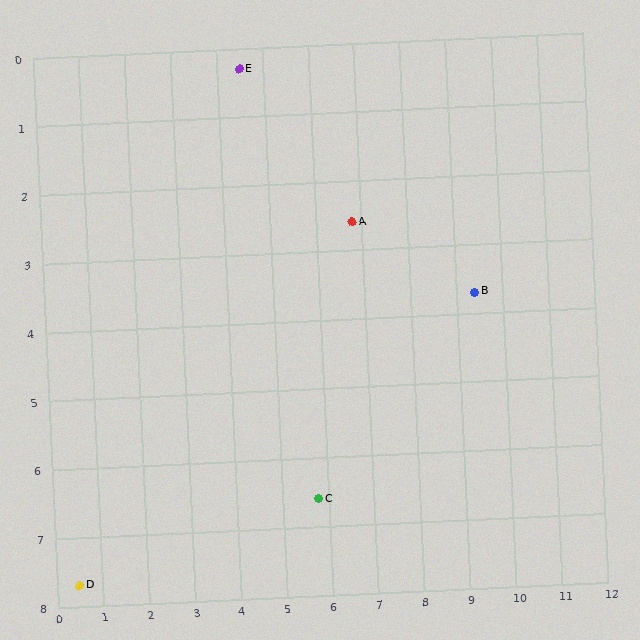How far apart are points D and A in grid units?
Points D and A are about 8.1 grid units apart.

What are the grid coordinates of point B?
Point B is at approximately (9.4, 3.7).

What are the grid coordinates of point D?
Point D is at approximately (0.5, 7.7).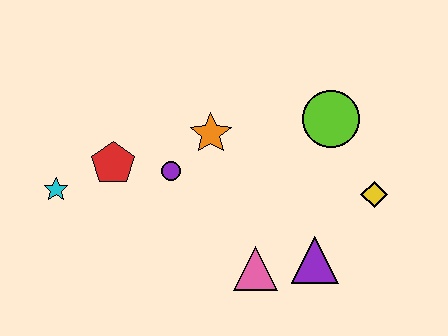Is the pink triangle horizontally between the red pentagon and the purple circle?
No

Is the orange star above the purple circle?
Yes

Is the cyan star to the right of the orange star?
No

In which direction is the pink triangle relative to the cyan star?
The pink triangle is to the right of the cyan star.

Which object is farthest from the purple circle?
The yellow diamond is farthest from the purple circle.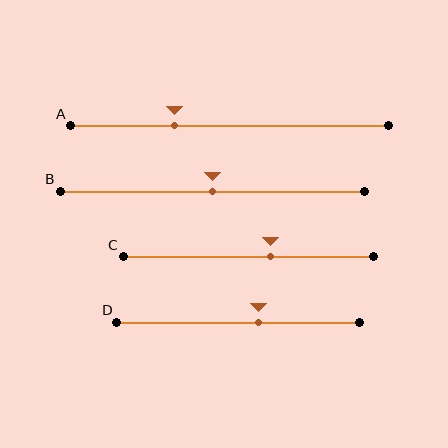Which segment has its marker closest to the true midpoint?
Segment B has its marker closest to the true midpoint.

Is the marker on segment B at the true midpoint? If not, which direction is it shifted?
Yes, the marker on segment B is at the true midpoint.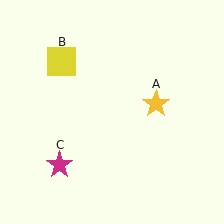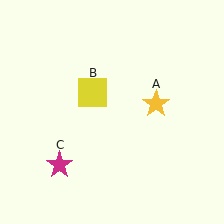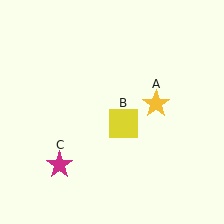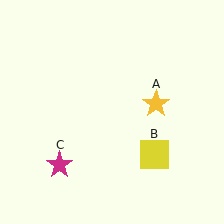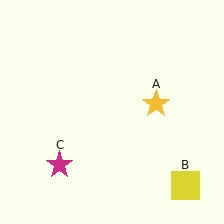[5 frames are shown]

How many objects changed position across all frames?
1 object changed position: yellow square (object B).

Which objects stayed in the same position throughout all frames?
Yellow star (object A) and magenta star (object C) remained stationary.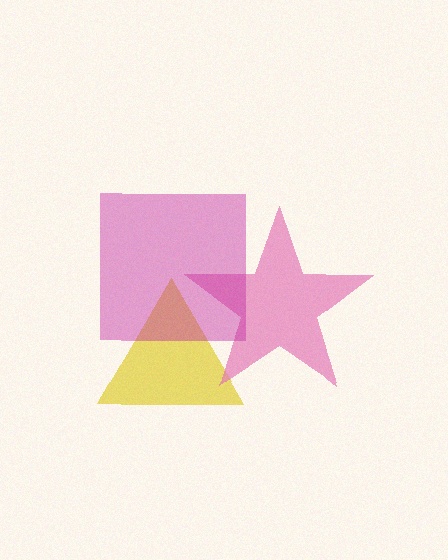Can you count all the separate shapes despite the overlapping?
Yes, there are 3 separate shapes.